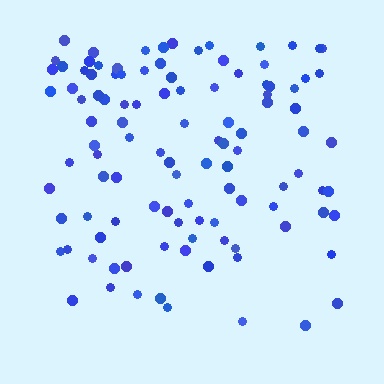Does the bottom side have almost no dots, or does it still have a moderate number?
Still a moderate number, just noticeably fewer than the top.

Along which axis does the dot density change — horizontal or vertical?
Vertical.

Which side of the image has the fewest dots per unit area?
The bottom.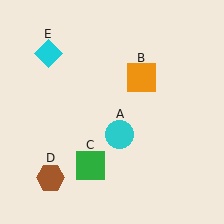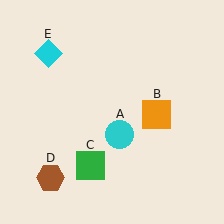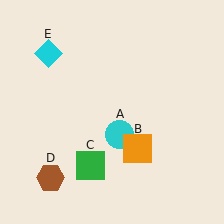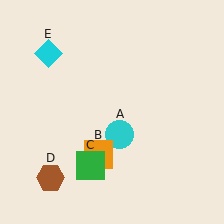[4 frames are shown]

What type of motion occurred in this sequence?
The orange square (object B) rotated clockwise around the center of the scene.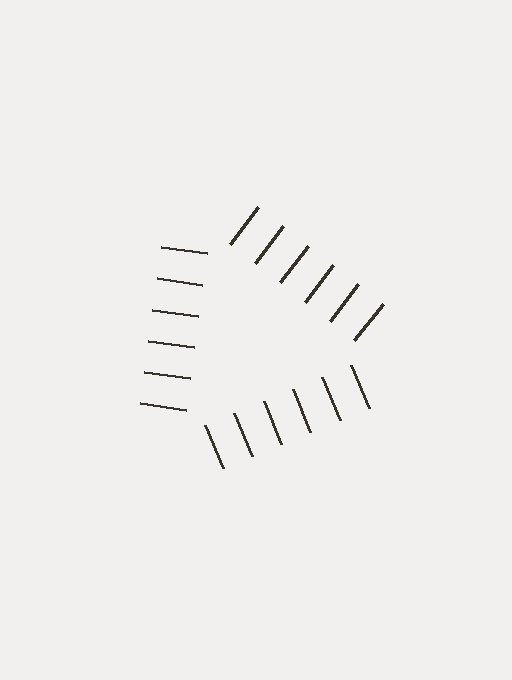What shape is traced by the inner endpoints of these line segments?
An illusory triangle — the line segments terminate on its edges but no continuous stroke is drawn.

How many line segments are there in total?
18 — 6 along each of the 3 edges.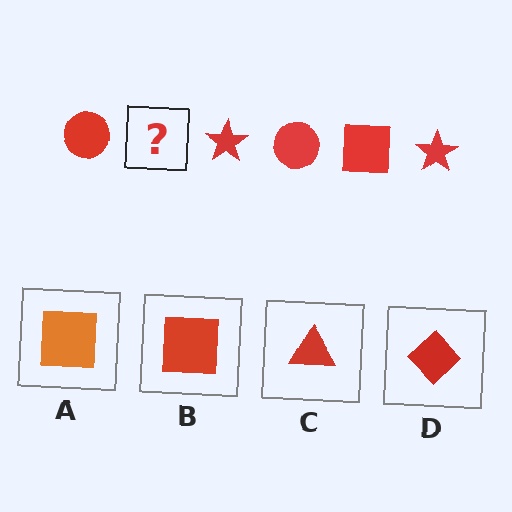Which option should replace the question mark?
Option B.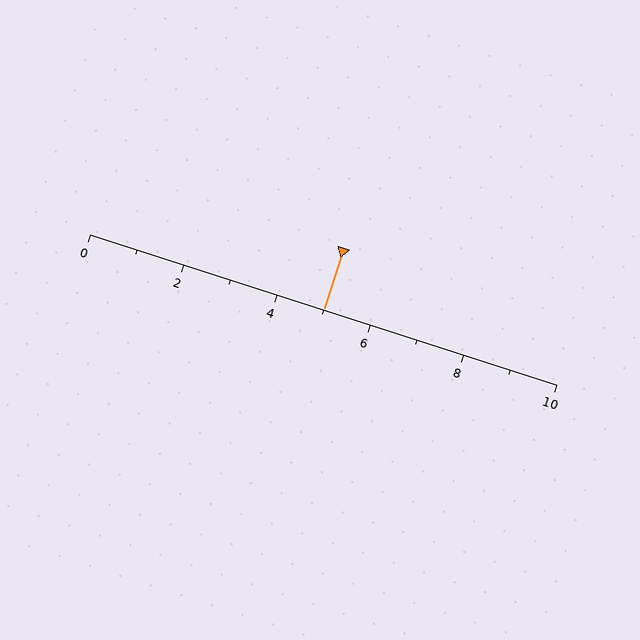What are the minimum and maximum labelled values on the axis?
The axis runs from 0 to 10.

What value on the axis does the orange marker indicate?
The marker indicates approximately 5.